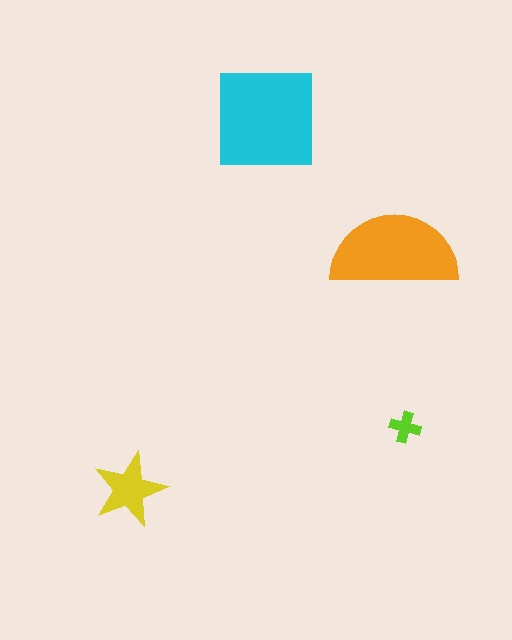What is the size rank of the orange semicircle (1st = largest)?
2nd.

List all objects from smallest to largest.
The lime cross, the yellow star, the orange semicircle, the cyan square.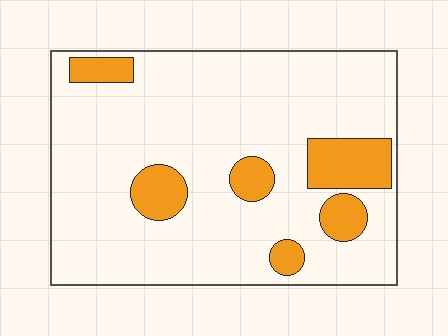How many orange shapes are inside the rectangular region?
6.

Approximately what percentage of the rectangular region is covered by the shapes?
Approximately 15%.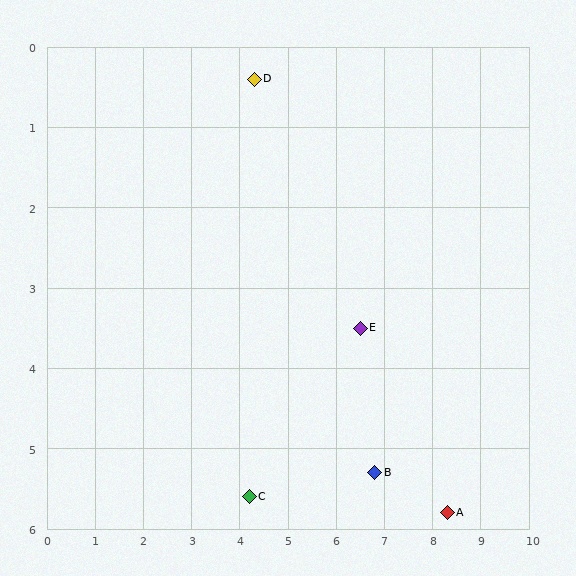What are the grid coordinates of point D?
Point D is at approximately (4.3, 0.4).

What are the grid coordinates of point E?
Point E is at approximately (6.5, 3.5).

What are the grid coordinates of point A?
Point A is at approximately (8.3, 5.8).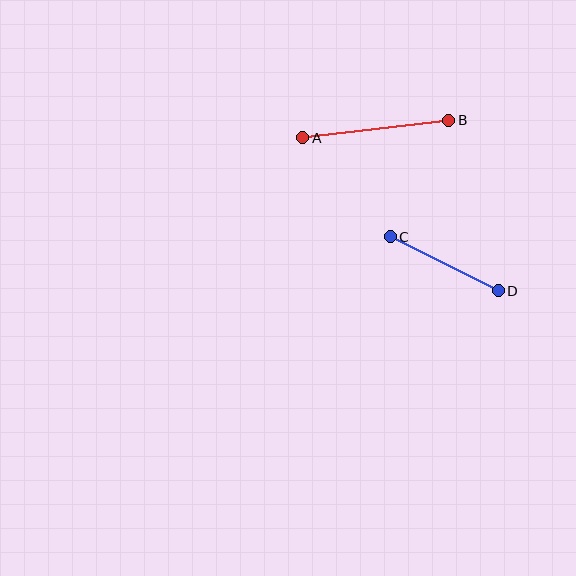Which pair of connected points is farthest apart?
Points A and B are farthest apart.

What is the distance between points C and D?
The distance is approximately 121 pixels.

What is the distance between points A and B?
The distance is approximately 147 pixels.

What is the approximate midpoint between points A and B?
The midpoint is at approximately (376, 129) pixels.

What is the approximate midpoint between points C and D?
The midpoint is at approximately (444, 264) pixels.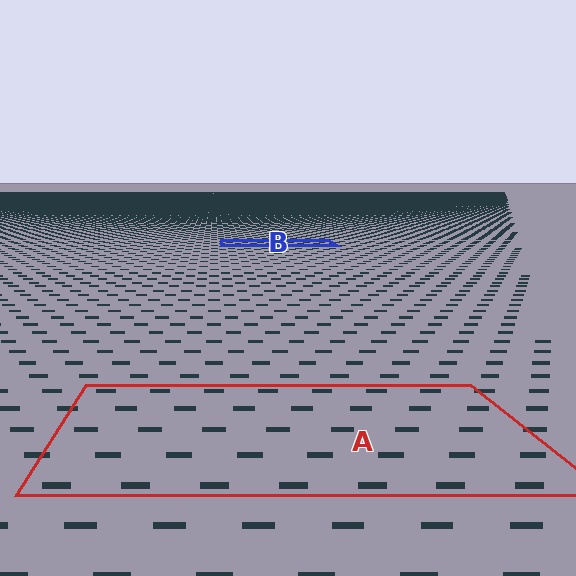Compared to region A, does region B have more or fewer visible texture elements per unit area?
Region B has more texture elements per unit area — they are packed more densely because it is farther away.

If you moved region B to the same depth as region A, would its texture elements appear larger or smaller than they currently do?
They would appear larger. At a closer depth, the same texture elements are projected at a bigger on-screen size.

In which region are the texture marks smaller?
The texture marks are smaller in region B, because it is farther away.